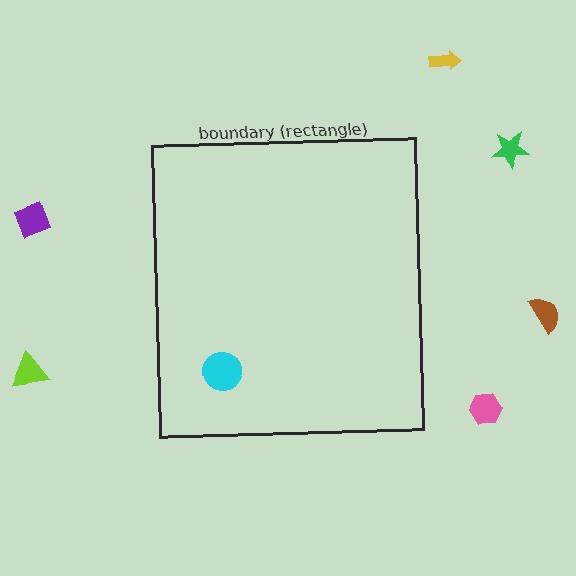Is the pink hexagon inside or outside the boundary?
Outside.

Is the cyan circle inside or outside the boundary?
Inside.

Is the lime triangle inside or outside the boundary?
Outside.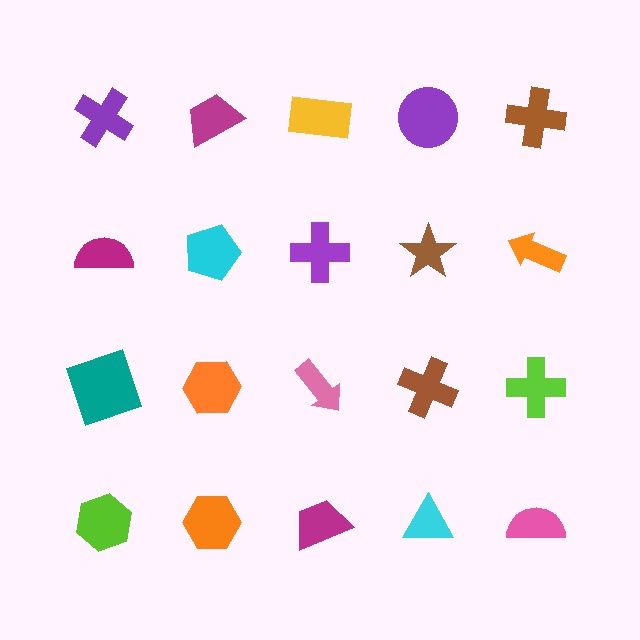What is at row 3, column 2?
An orange hexagon.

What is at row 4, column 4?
A cyan triangle.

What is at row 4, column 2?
An orange hexagon.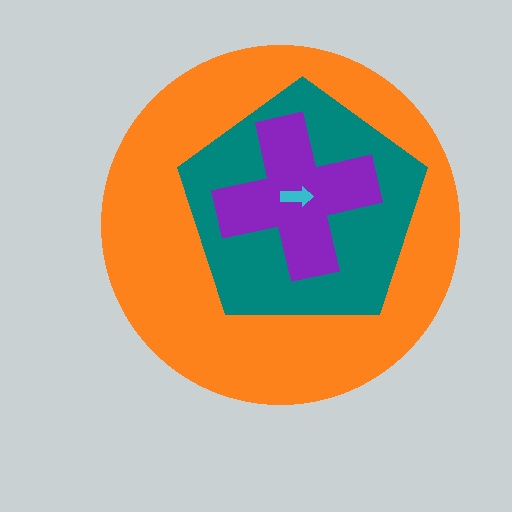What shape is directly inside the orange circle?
The teal pentagon.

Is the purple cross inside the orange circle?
Yes.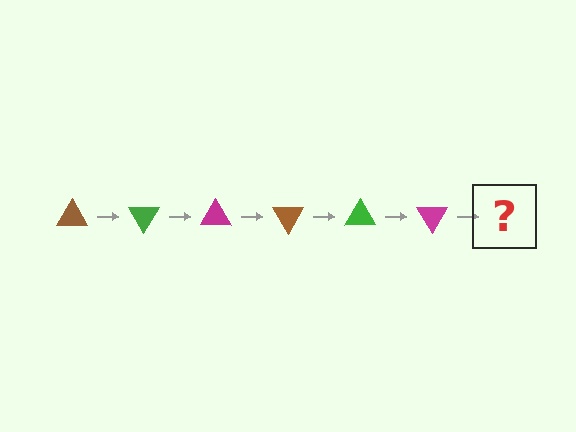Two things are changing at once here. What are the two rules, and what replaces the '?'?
The two rules are that it rotates 60 degrees each step and the color cycles through brown, green, and magenta. The '?' should be a brown triangle, rotated 360 degrees from the start.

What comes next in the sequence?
The next element should be a brown triangle, rotated 360 degrees from the start.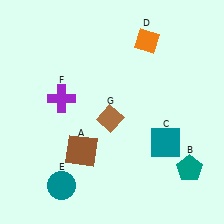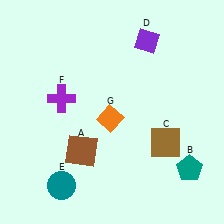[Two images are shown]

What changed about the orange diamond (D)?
In Image 1, D is orange. In Image 2, it changed to purple.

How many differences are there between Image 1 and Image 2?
There are 3 differences between the two images.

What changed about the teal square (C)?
In Image 1, C is teal. In Image 2, it changed to brown.